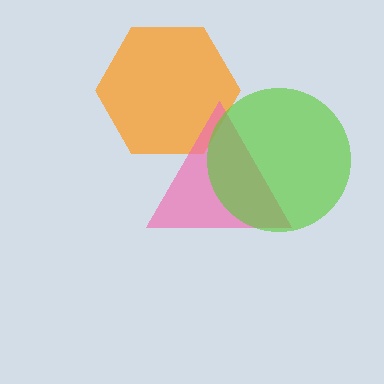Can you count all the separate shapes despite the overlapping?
Yes, there are 3 separate shapes.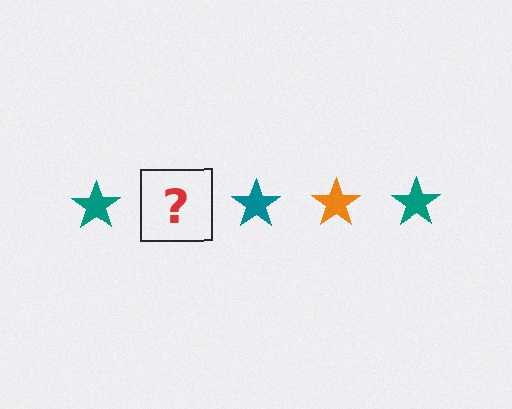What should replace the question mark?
The question mark should be replaced with an orange star.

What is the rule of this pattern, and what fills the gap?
The rule is that the pattern cycles through teal, orange stars. The gap should be filled with an orange star.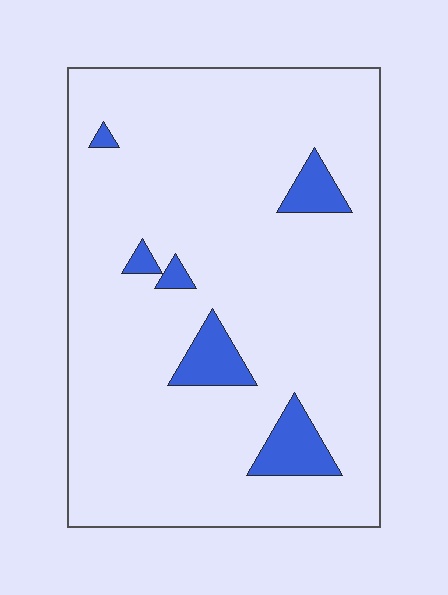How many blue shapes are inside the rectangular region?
6.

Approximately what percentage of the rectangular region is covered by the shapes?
Approximately 10%.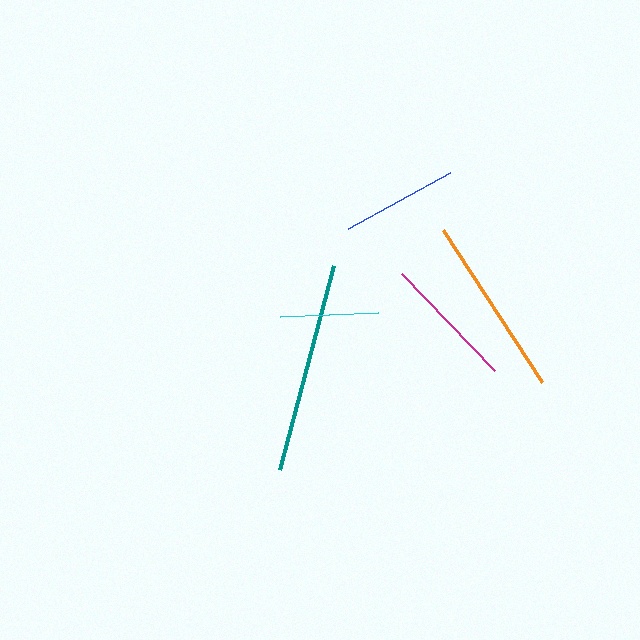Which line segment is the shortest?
The cyan line is the shortest at approximately 98 pixels.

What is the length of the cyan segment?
The cyan segment is approximately 98 pixels long.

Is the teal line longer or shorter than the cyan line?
The teal line is longer than the cyan line.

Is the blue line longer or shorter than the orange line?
The orange line is longer than the blue line.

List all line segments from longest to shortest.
From longest to shortest: teal, orange, magenta, blue, cyan.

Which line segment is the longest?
The teal line is the longest at approximately 211 pixels.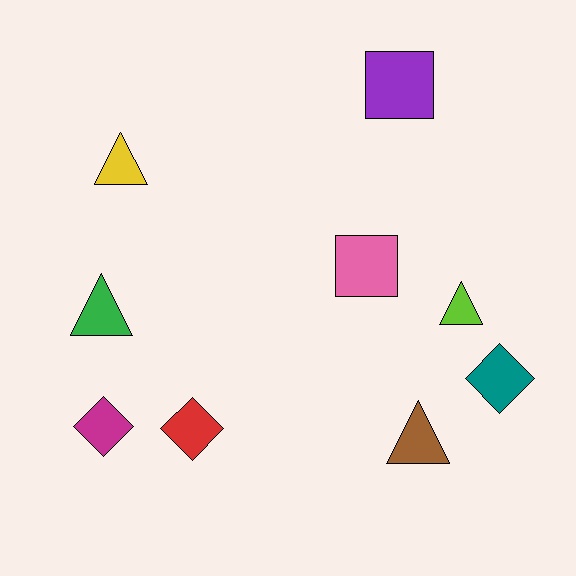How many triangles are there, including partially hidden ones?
There are 4 triangles.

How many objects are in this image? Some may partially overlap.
There are 9 objects.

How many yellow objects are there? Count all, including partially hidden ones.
There is 1 yellow object.